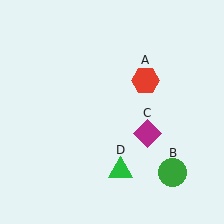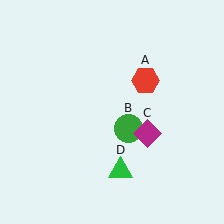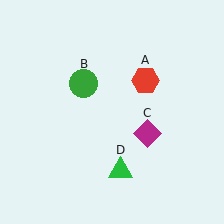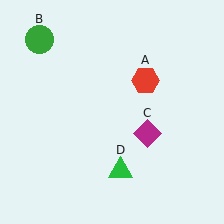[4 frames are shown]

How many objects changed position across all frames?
1 object changed position: green circle (object B).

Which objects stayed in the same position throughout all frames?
Red hexagon (object A) and magenta diamond (object C) and green triangle (object D) remained stationary.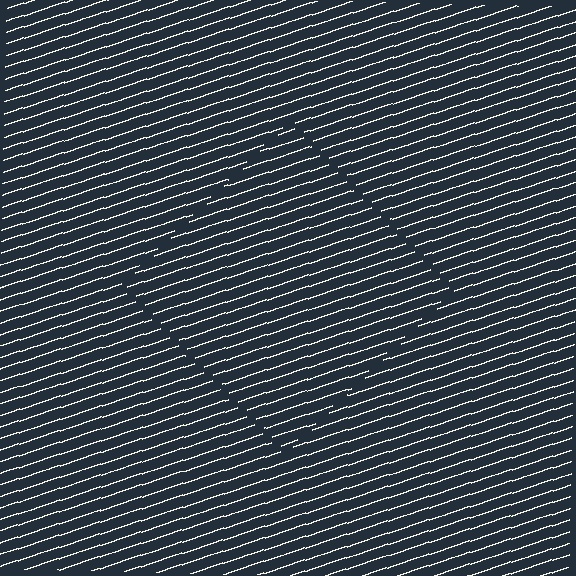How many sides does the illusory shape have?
4 sides — the line-ends trace a square.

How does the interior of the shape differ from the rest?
The interior of the shape contains the same grating, shifted by half a period — the contour is defined by the phase discontinuity where line-ends from the inner and outer gratings abut.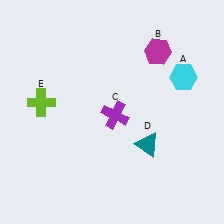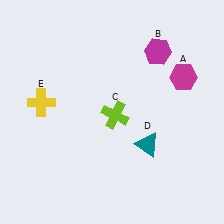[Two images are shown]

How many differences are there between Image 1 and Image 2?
There are 3 differences between the two images.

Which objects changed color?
A changed from cyan to magenta. C changed from purple to lime. E changed from lime to yellow.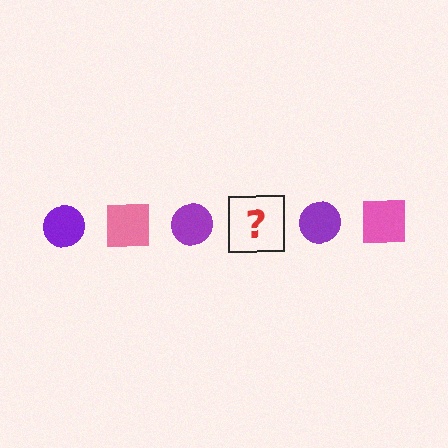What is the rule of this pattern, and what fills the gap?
The rule is that the pattern alternates between purple circle and pink square. The gap should be filled with a pink square.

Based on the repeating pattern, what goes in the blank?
The blank should be a pink square.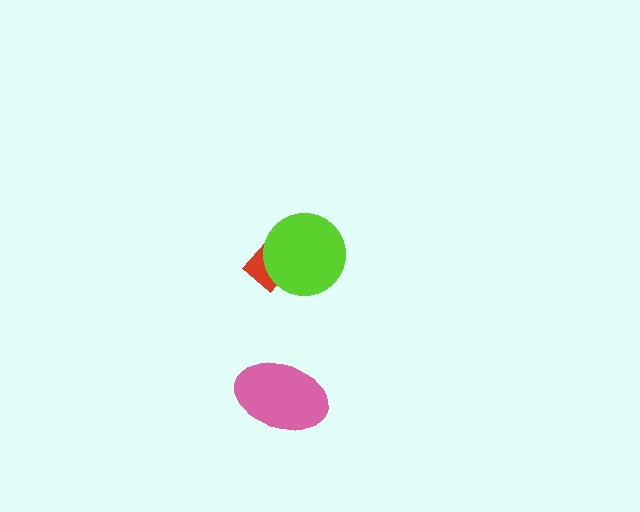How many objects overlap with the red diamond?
1 object overlaps with the red diamond.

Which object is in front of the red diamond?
The lime circle is in front of the red diamond.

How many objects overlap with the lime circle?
1 object overlaps with the lime circle.